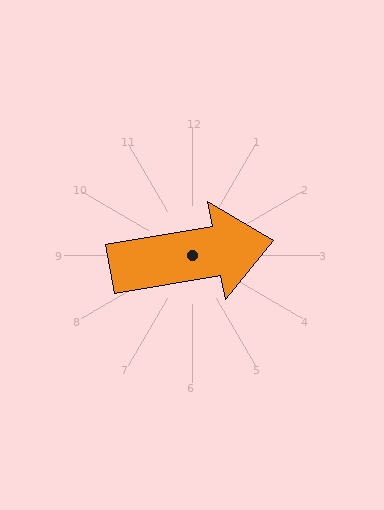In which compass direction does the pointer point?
East.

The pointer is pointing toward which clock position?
Roughly 3 o'clock.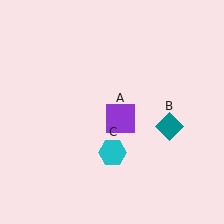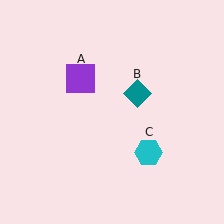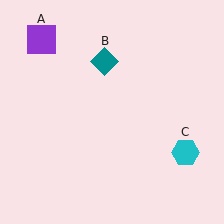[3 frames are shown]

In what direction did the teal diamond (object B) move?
The teal diamond (object B) moved up and to the left.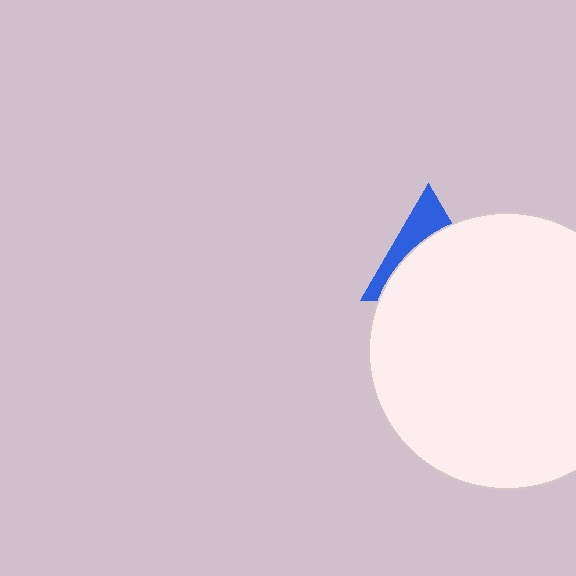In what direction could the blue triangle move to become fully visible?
The blue triangle could move up. That would shift it out from behind the white circle entirely.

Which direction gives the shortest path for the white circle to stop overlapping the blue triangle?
Moving down gives the shortest separation.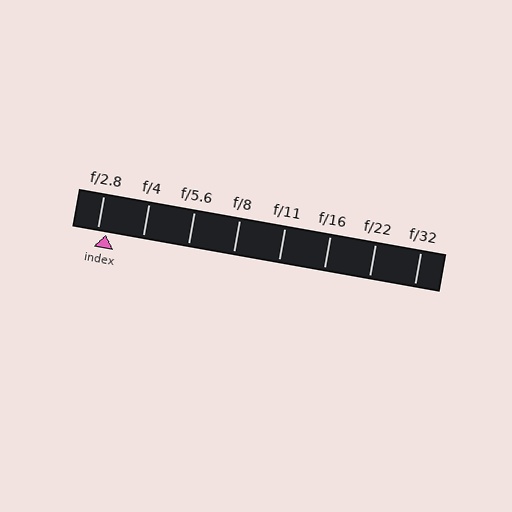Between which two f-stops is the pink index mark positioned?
The index mark is between f/2.8 and f/4.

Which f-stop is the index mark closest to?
The index mark is closest to f/2.8.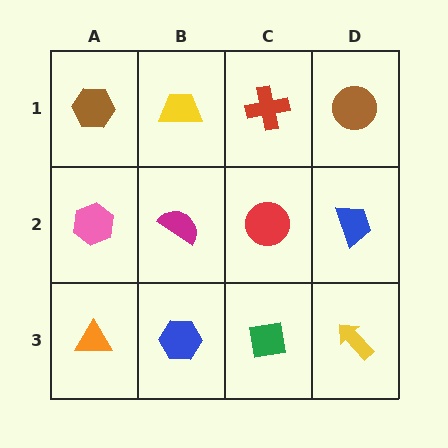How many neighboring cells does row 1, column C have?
3.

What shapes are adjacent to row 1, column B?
A magenta semicircle (row 2, column B), a brown hexagon (row 1, column A), a red cross (row 1, column C).